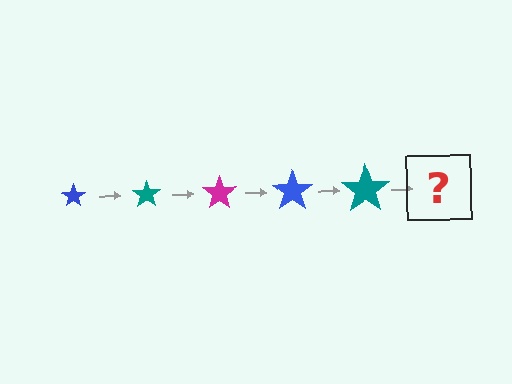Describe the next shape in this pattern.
It should be a magenta star, larger than the previous one.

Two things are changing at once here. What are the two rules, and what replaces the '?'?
The two rules are that the star grows larger each step and the color cycles through blue, teal, and magenta. The '?' should be a magenta star, larger than the previous one.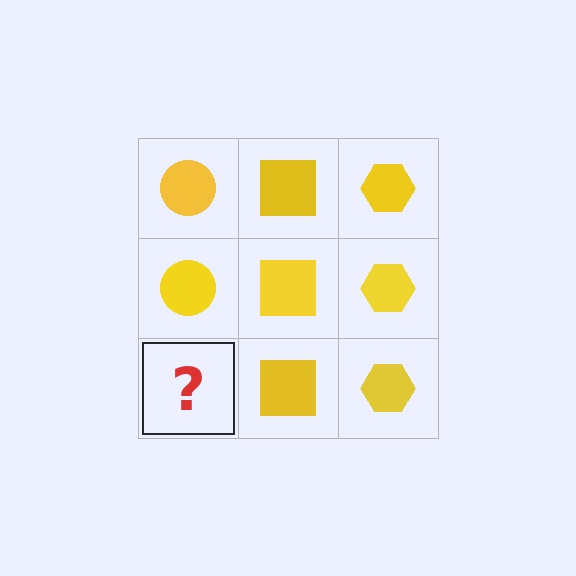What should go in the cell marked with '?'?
The missing cell should contain a yellow circle.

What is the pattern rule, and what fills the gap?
The rule is that each column has a consistent shape. The gap should be filled with a yellow circle.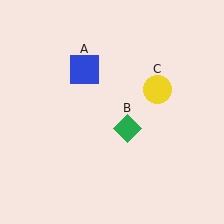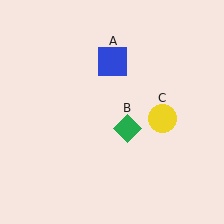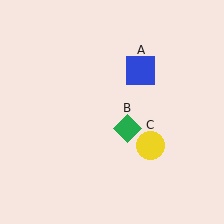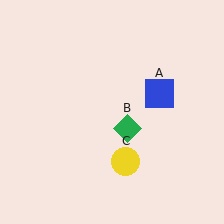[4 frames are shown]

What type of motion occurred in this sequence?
The blue square (object A), yellow circle (object C) rotated clockwise around the center of the scene.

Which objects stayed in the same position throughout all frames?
Green diamond (object B) remained stationary.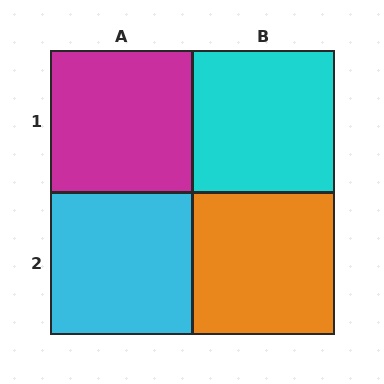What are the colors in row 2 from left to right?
Cyan, orange.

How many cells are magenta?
1 cell is magenta.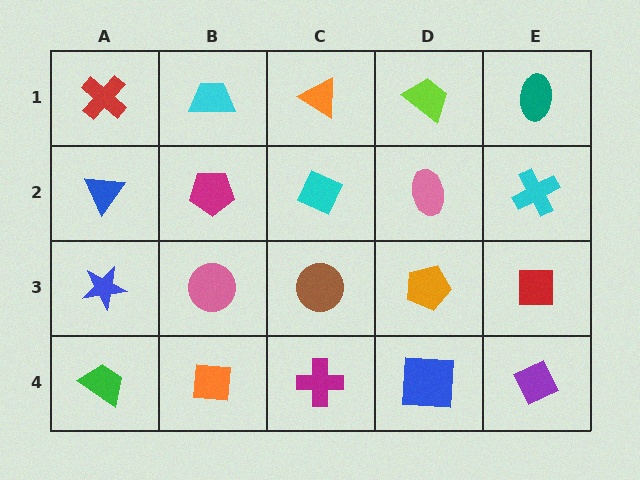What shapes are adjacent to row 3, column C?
A cyan diamond (row 2, column C), a magenta cross (row 4, column C), a pink circle (row 3, column B), an orange pentagon (row 3, column D).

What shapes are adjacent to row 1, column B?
A magenta pentagon (row 2, column B), a red cross (row 1, column A), an orange triangle (row 1, column C).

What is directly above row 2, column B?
A cyan trapezoid.